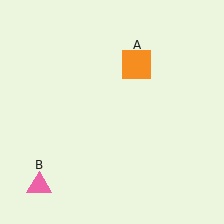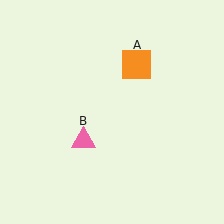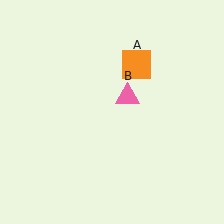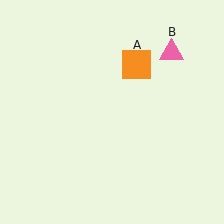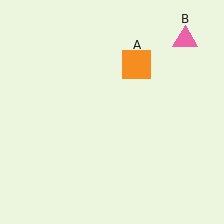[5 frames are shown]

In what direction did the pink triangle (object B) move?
The pink triangle (object B) moved up and to the right.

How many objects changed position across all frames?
1 object changed position: pink triangle (object B).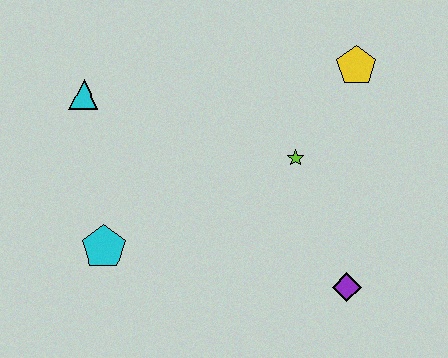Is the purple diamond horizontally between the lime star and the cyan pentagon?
No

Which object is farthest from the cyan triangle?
The purple diamond is farthest from the cyan triangle.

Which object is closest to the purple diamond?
The lime star is closest to the purple diamond.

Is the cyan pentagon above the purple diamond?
Yes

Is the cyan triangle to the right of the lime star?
No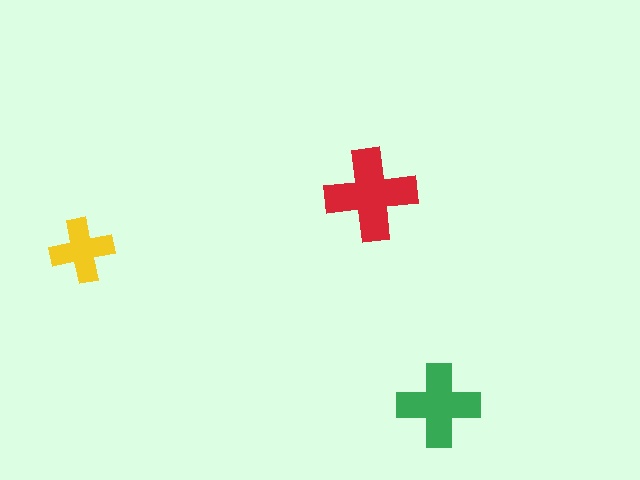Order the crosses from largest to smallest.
the red one, the green one, the yellow one.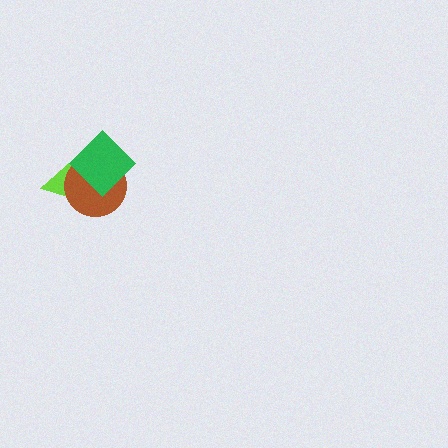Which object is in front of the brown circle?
The green diamond is in front of the brown circle.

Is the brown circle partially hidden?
Yes, it is partially covered by another shape.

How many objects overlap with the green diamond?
2 objects overlap with the green diamond.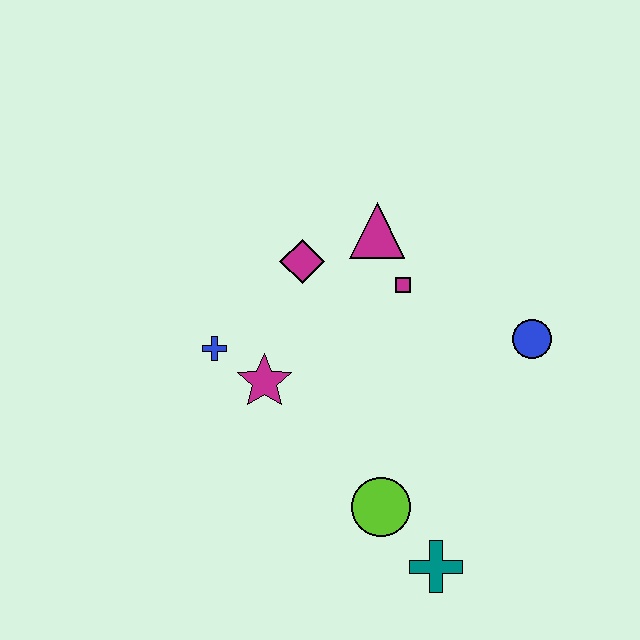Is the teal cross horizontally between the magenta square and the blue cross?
No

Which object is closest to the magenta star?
The blue cross is closest to the magenta star.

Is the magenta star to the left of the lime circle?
Yes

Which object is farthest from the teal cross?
The magenta triangle is farthest from the teal cross.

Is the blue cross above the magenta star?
Yes